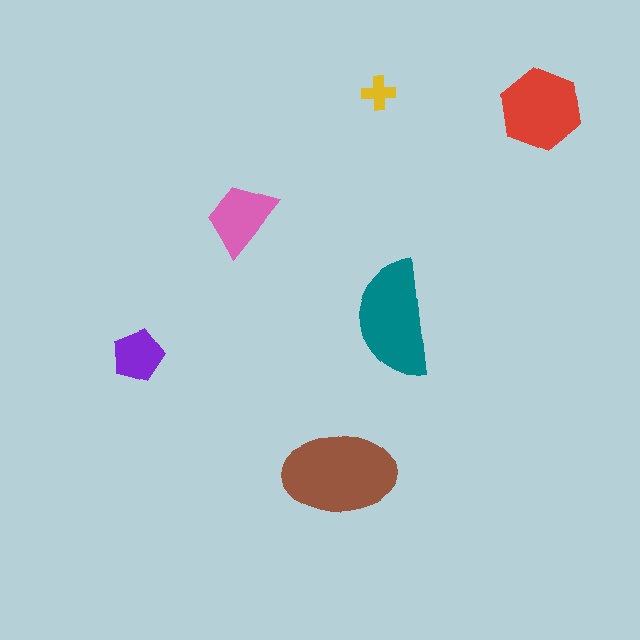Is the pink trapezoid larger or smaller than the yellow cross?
Larger.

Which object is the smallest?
The yellow cross.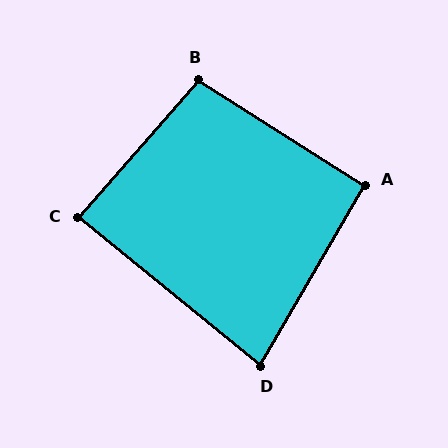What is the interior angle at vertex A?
Approximately 92 degrees (approximately right).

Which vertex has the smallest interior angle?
D, at approximately 81 degrees.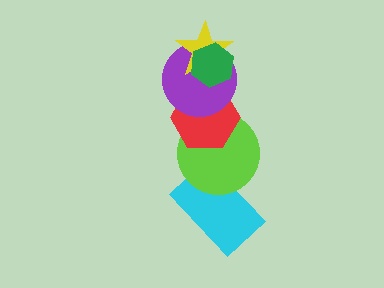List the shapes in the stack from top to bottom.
From top to bottom: the green hexagon, the yellow star, the purple circle, the red hexagon, the lime circle, the cyan rectangle.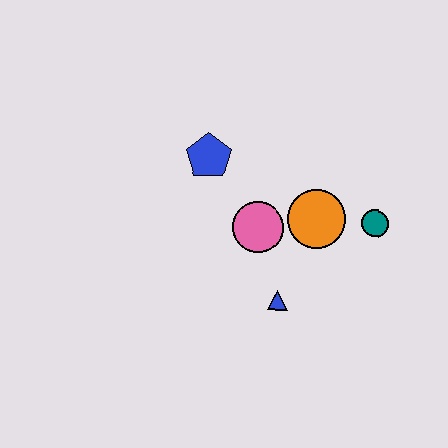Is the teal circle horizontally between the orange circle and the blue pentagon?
No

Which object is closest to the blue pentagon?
The pink circle is closest to the blue pentagon.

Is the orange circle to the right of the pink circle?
Yes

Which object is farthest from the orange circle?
The blue pentagon is farthest from the orange circle.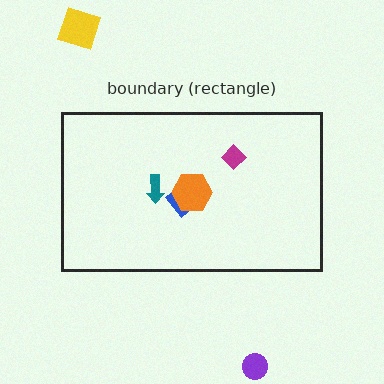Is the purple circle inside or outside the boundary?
Outside.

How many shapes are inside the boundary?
4 inside, 2 outside.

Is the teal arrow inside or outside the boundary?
Inside.